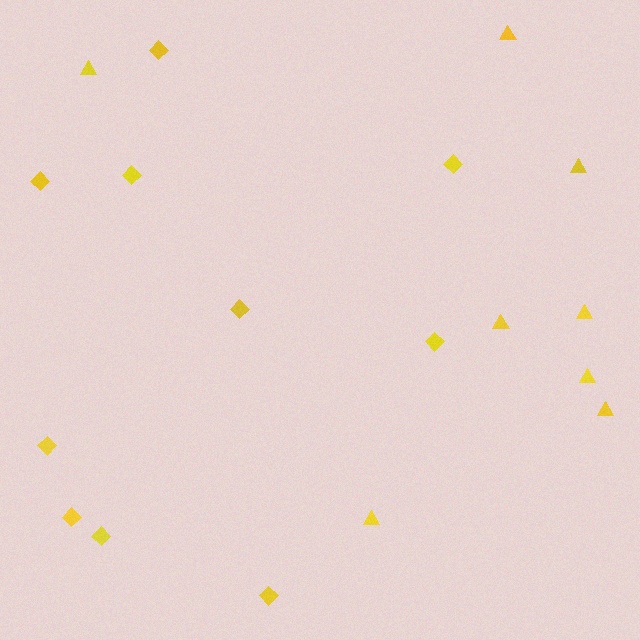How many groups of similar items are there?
There are 2 groups: one group of diamonds (10) and one group of triangles (8).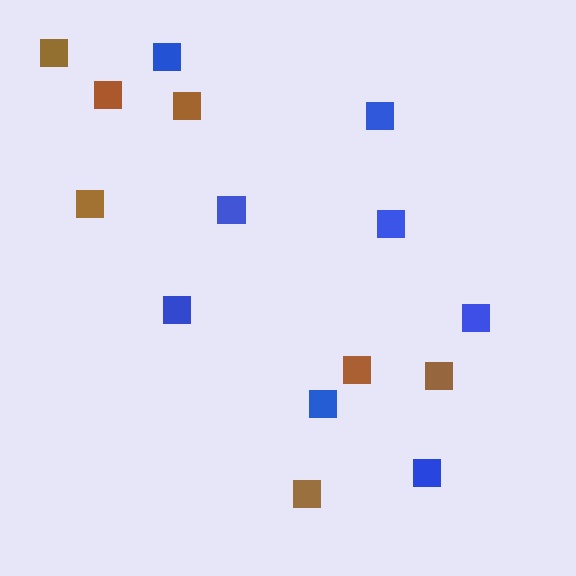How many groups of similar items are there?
There are 2 groups: one group of blue squares (8) and one group of brown squares (7).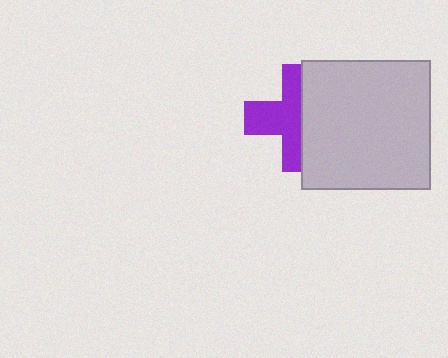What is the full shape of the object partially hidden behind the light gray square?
The partially hidden object is a purple cross.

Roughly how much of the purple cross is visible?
About half of it is visible (roughly 55%).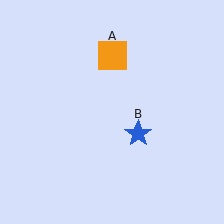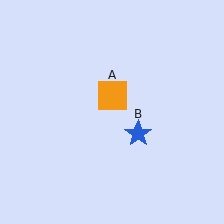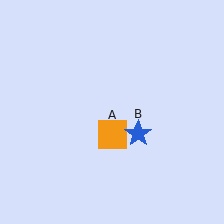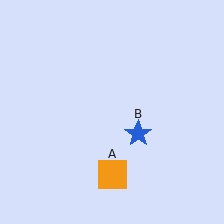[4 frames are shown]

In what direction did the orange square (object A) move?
The orange square (object A) moved down.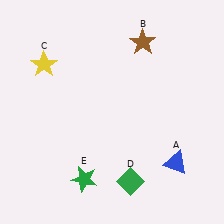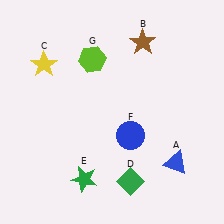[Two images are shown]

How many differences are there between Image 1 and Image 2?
There are 2 differences between the two images.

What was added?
A blue circle (F), a lime hexagon (G) were added in Image 2.